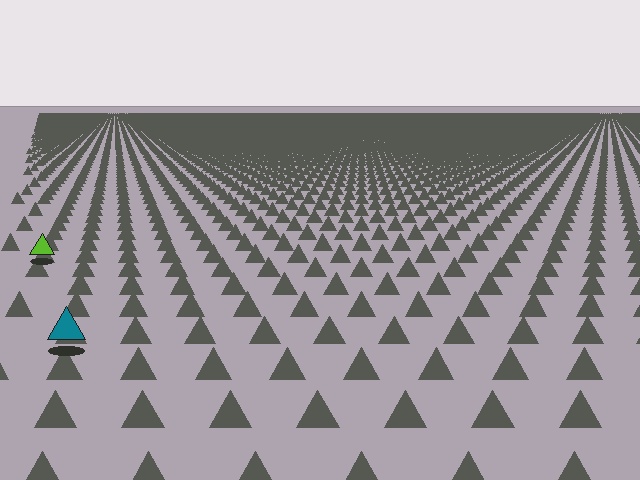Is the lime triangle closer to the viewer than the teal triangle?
No. The teal triangle is closer — you can tell from the texture gradient: the ground texture is coarser near it.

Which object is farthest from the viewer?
The lime triangle is farthest from the viewer. It appears smaller and the ground texture around it is denser.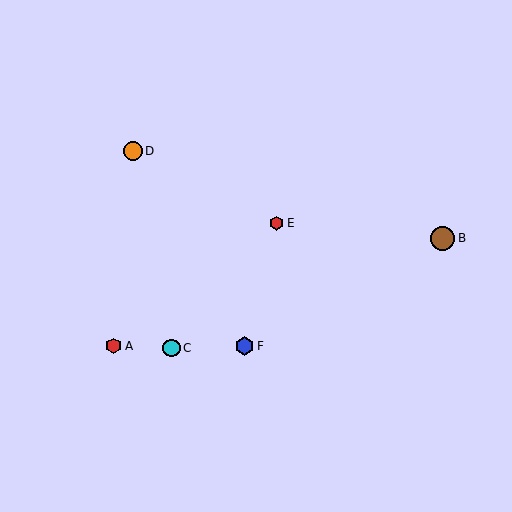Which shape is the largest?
The brown circle (labeled B) is the largest.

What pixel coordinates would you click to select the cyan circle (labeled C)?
Click at (171, 348) to select the cyan circle C.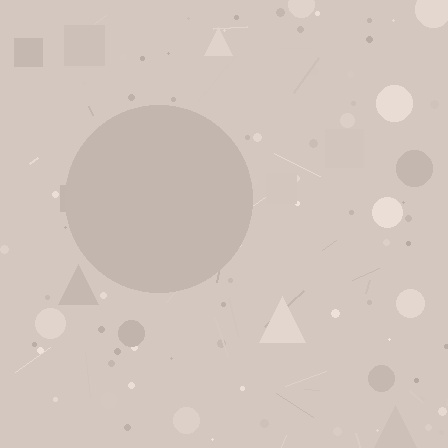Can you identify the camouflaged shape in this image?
The camouflaged shape is a circle.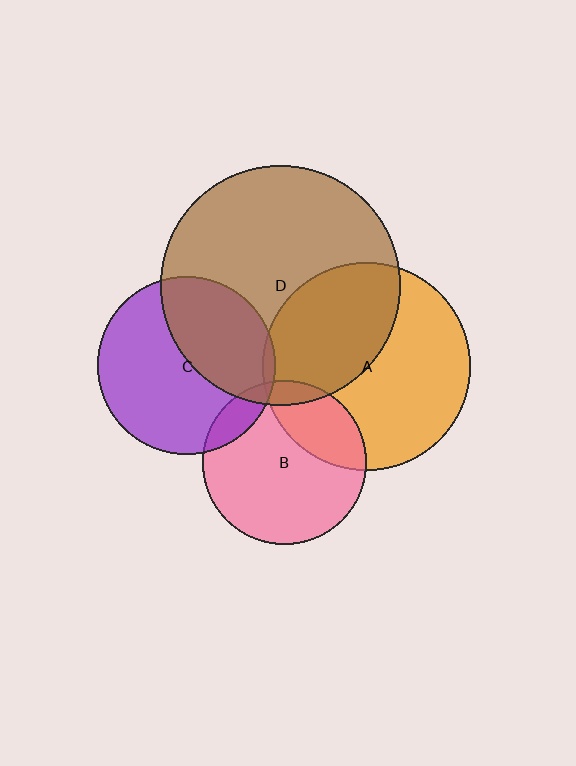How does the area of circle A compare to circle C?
Approximately 1.4 times.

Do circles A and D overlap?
Yes.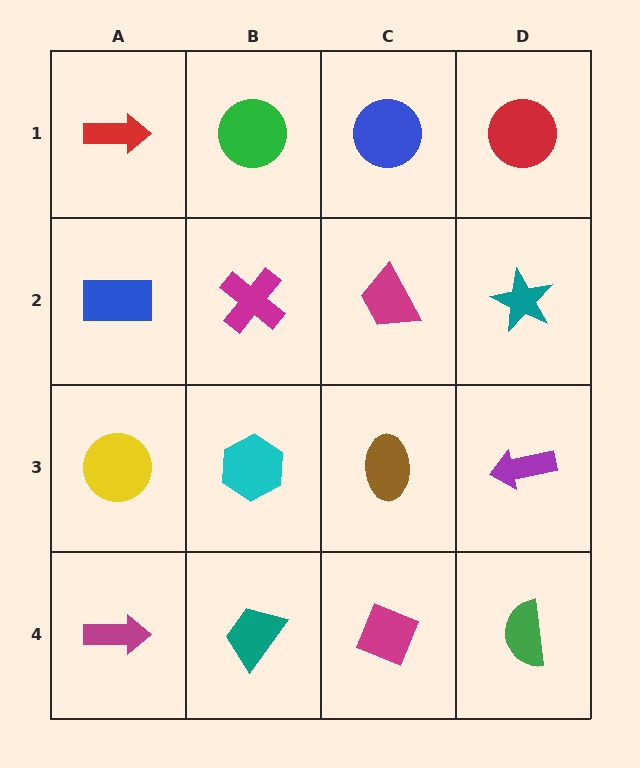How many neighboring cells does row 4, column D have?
2.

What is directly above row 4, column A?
A yellow circle.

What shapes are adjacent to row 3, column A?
A blue rectangle (row 2, column A), a magenta arrow (row 4, column A), a cyan hexagon (row 3, column B).